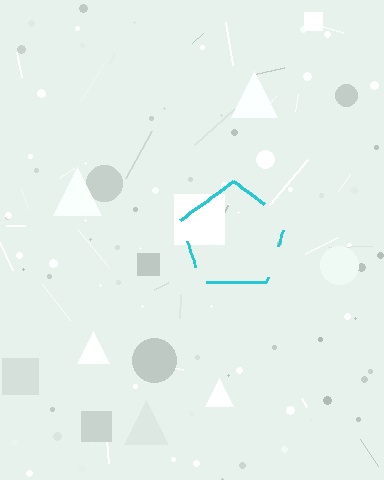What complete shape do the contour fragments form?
The contour fragments form a pentagon.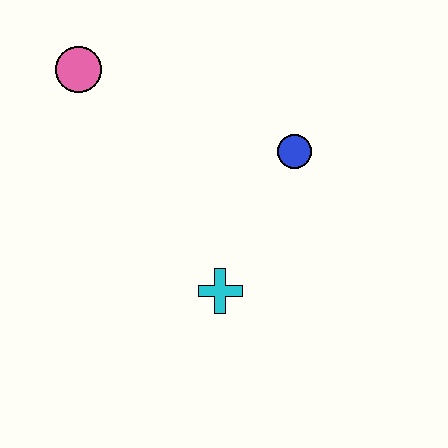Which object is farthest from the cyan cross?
The pink circle is farthest from the cyan cross.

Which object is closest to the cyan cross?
The blue circle is closest to the cyan cross.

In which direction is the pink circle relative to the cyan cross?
The pink circle is above the cyan cross.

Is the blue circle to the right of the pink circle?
Yes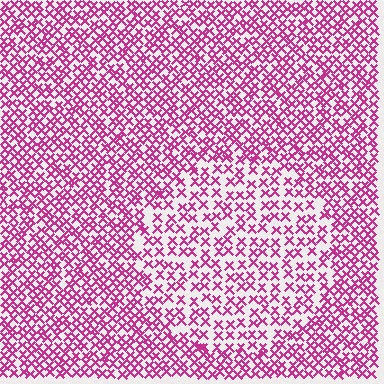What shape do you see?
I see a circle.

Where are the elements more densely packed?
The elements are more densely packed outside the circle boundary.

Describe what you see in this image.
The image contains small magenta elements arranged at two different densities. A circle-shaped region is visible where the elements are less densely packed than the surrounding area.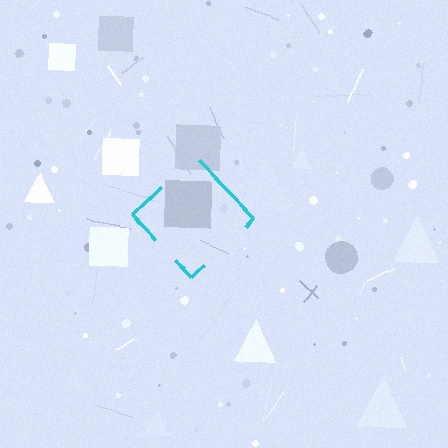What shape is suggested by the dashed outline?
The dashed outline suggests a diamond.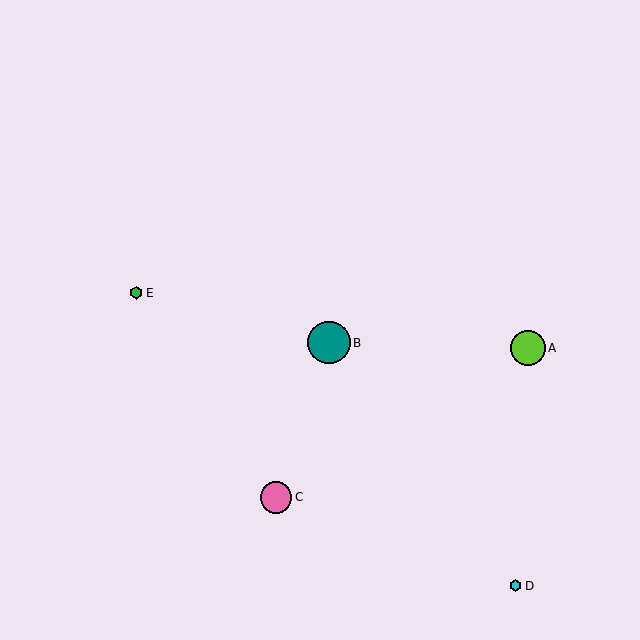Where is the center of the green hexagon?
The center of the green hexagon is at (136, 293).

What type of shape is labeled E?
Shape E is a green hexagon.